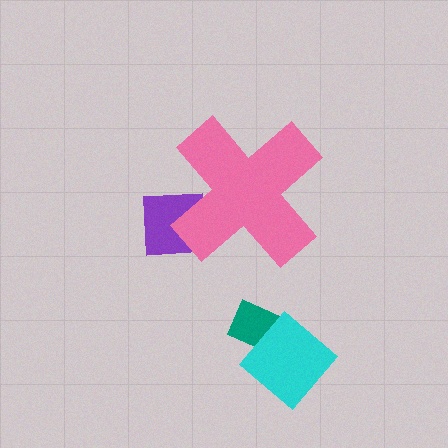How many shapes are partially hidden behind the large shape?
1 shape is partially hidden.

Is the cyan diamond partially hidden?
No, the cyan diamond is fully visible.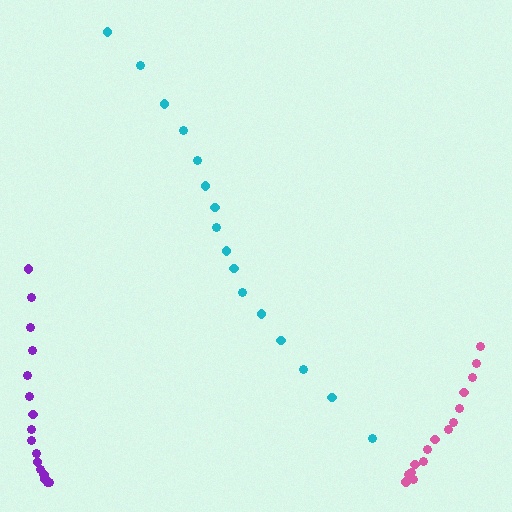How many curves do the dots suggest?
There are 3 distinct paths.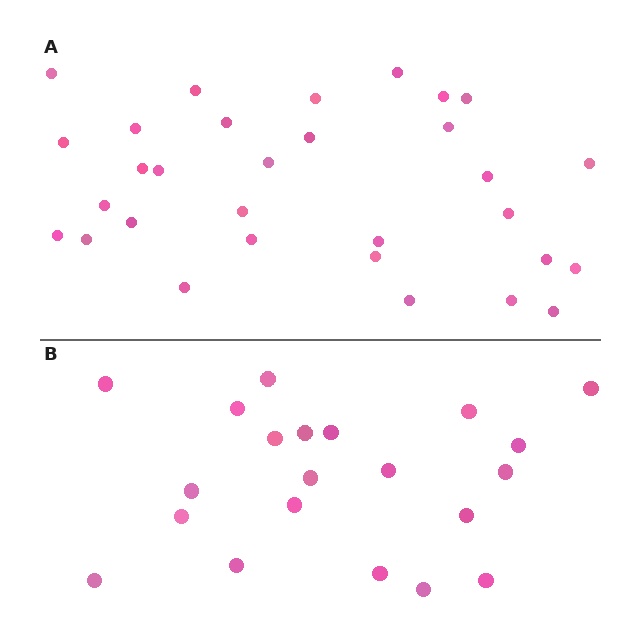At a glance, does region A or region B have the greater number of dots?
Region A (the top region) has more dots.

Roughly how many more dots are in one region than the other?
Region A has roughly 10 or so more dots than region B.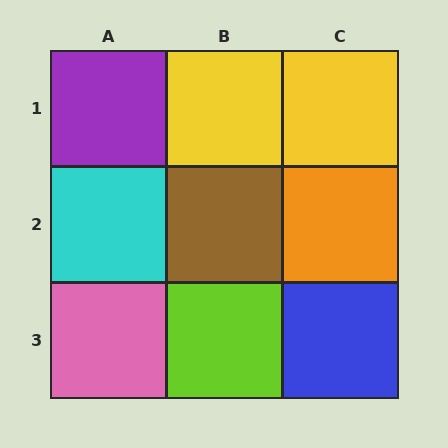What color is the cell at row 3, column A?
Pink.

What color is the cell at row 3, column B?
Lime.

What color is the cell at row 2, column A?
Cyan.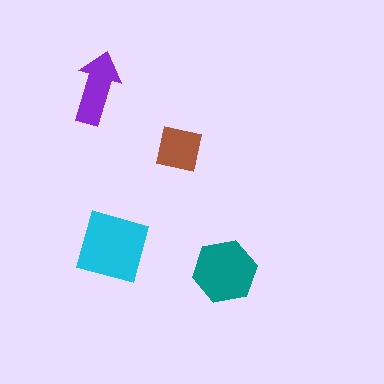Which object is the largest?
The cyan diamond.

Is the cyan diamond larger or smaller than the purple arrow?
Larger.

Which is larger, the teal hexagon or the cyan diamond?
The cyan diamond.